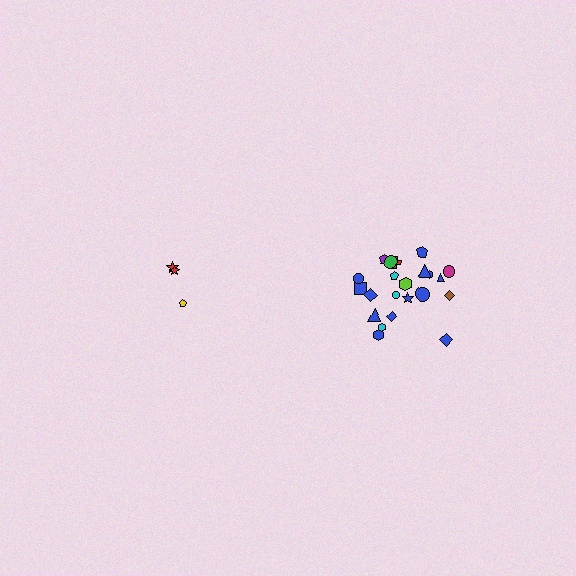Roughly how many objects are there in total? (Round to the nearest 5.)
Roughly 25 objects in total.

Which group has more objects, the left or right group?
The right group.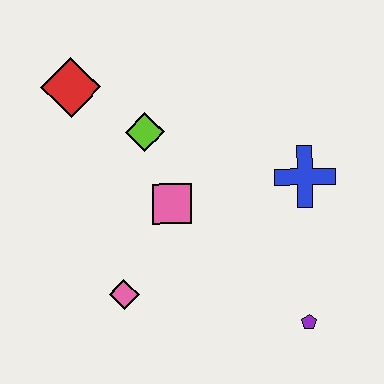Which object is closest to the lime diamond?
The pink square is closest to the lime diamond.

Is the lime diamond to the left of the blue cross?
Yes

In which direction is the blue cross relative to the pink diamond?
The blue cross is to the right of the pink diamond.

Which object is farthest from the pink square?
The purple pentagon is farthest from the pink square.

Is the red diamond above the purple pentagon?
Yes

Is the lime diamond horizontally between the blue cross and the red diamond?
Yes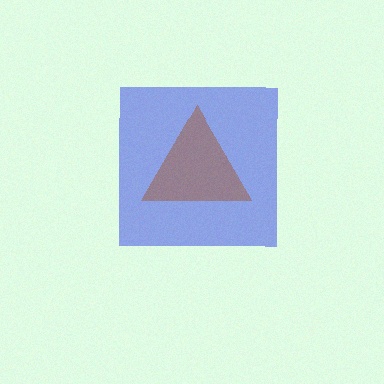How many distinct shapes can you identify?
There are 2 distinct shapes: a blue square, a brown triangle.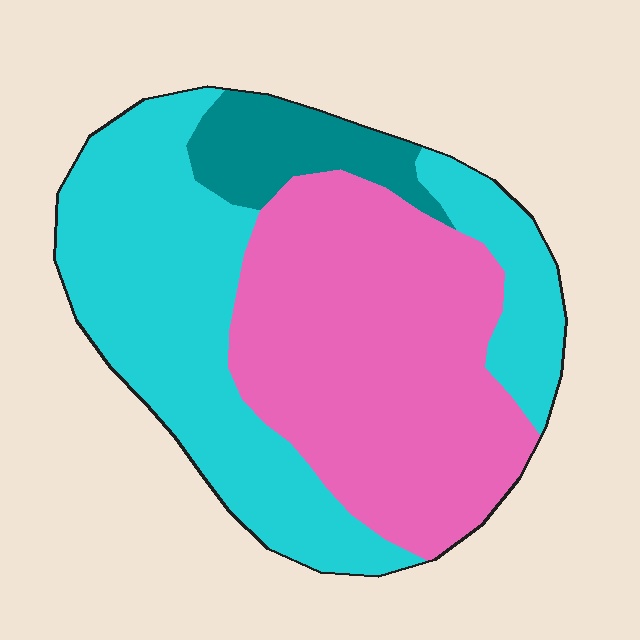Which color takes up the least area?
Teal, at roughly 10%.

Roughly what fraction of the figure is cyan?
Cyan covers 45% of the figure.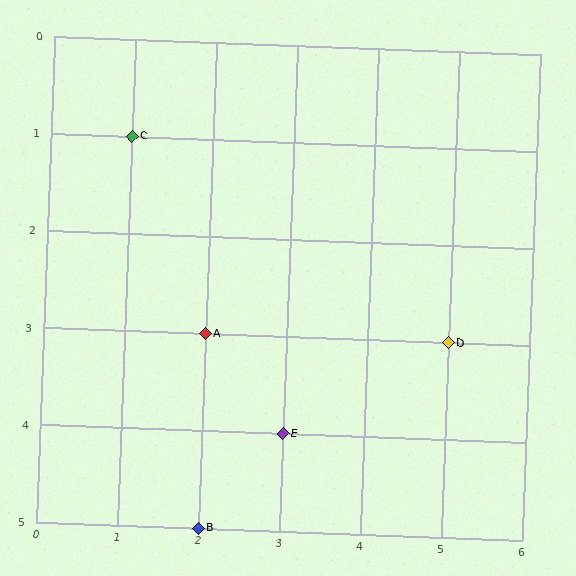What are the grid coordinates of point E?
Point E is at grid coordinates (3, 4).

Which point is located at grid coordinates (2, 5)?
Point B is at (2, 5).